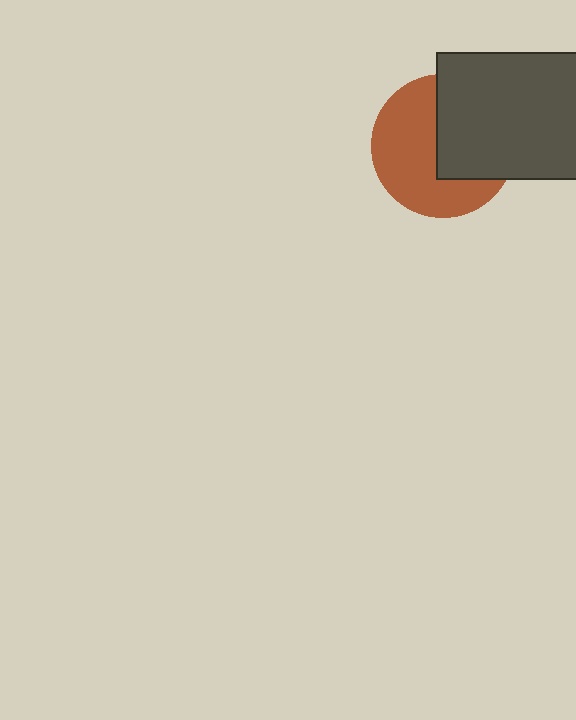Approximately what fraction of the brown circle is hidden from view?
Roughly 44% of the brown circle is hidden behind the dark gray rectangle.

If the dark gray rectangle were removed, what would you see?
You would see the complete brown circle.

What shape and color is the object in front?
The object in front is a dark gray rectangle.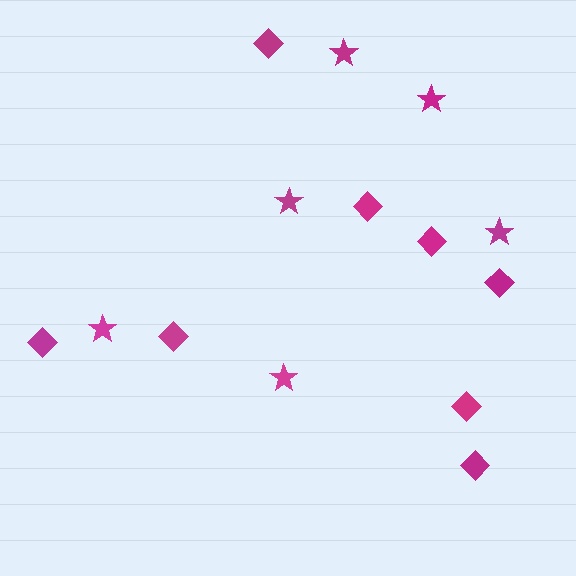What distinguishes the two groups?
There are 2 groups: one group of stars (6) and one group of diamonds (8).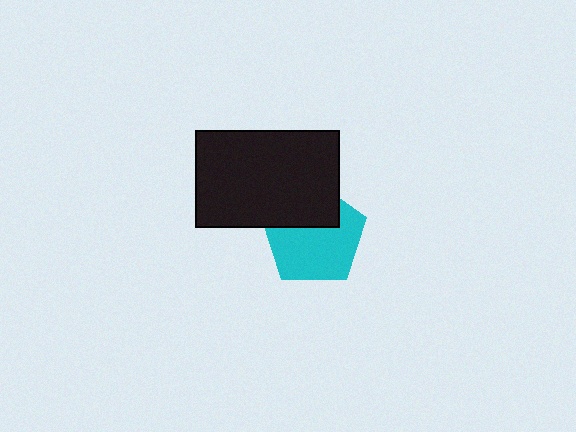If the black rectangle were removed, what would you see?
You would see the complete cyan pentagon.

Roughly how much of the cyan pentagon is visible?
Most of it is visible (roughly 66%).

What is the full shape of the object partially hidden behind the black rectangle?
The partially hidden object is a cyan pentagon.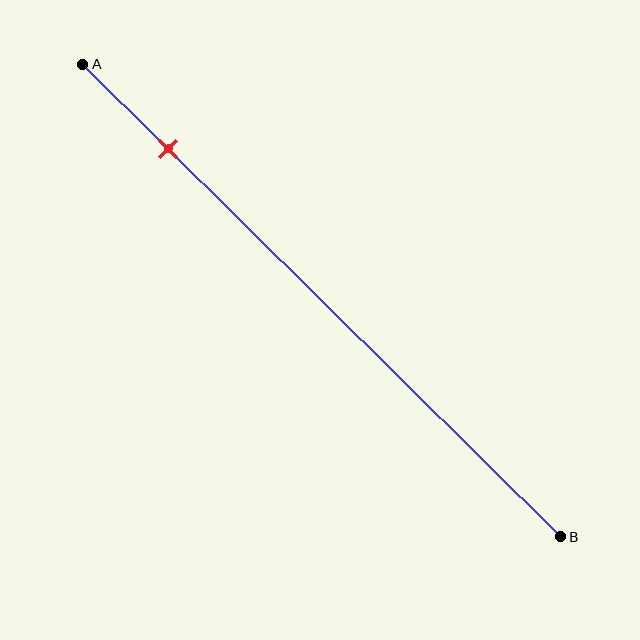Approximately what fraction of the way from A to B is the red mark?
The red mark is approximately 20% of the way from A to B.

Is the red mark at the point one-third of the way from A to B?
No, the mark is at about 20% from A, not at the 33% one-third point.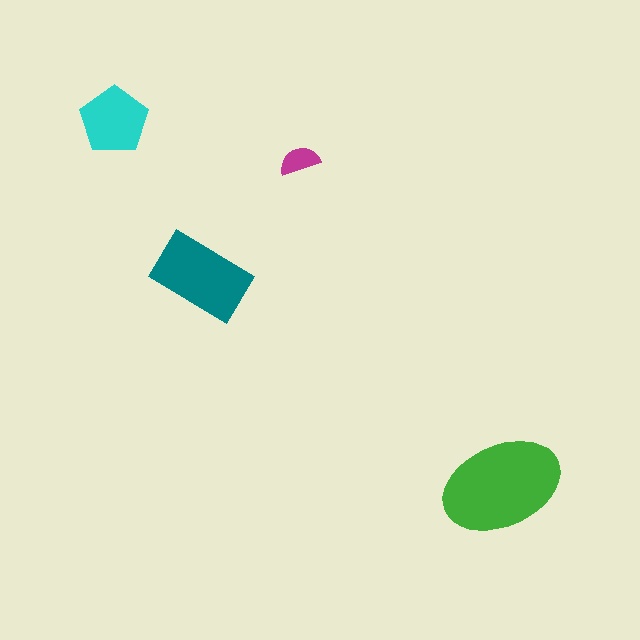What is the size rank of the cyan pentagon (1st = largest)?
3rd.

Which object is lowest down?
The green ellipse is bottommost.